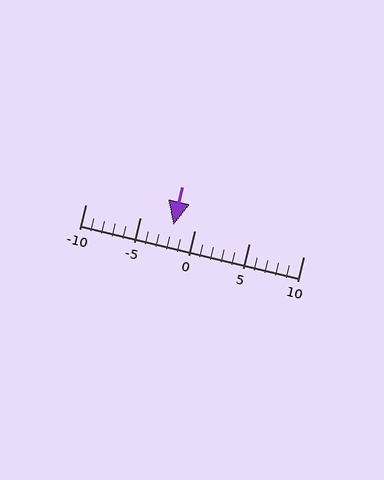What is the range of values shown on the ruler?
The ruler shows values from -10 to 10.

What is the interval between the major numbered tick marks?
The major tick marks are spaced 5 units apart.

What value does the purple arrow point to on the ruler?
The purple arrow points to approximately -2.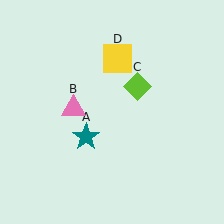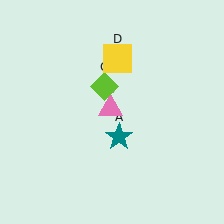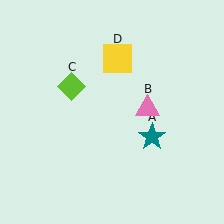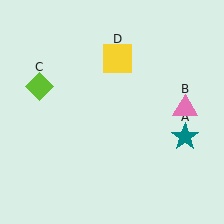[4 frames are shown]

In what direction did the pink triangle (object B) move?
The pink triangle (object B) moved right.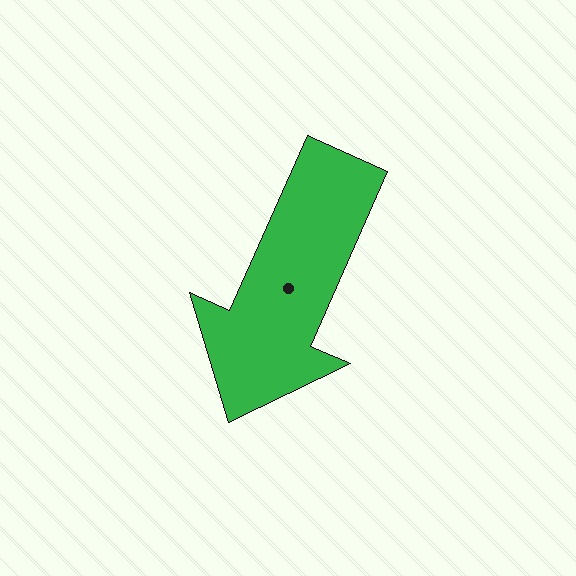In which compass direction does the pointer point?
Southwest.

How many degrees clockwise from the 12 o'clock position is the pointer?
Approximately 204 degrees.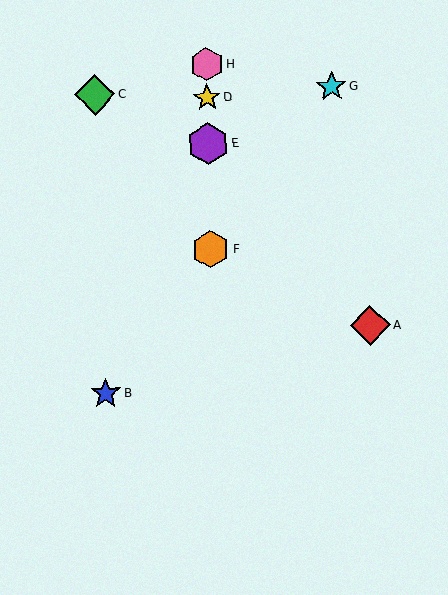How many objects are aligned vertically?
4 objects (D, E, F, H) are aligned vertically.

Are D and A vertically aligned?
No, D is at x≈207 and A is at x≈370.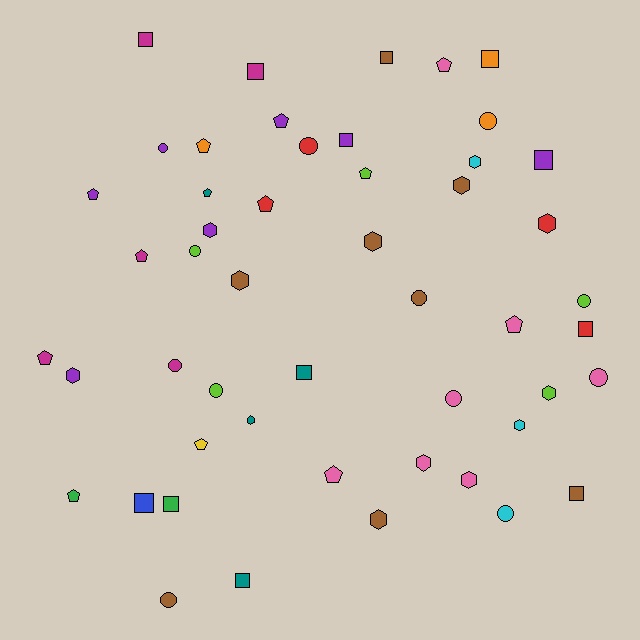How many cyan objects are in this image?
There are 3 cyan objects.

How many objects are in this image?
There are 50 objects.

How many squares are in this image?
There are 12 squares.